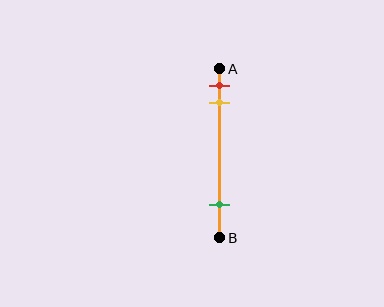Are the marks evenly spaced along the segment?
No, the marks are not evenly spaced.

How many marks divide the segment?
There are 3 marks dividing the segment.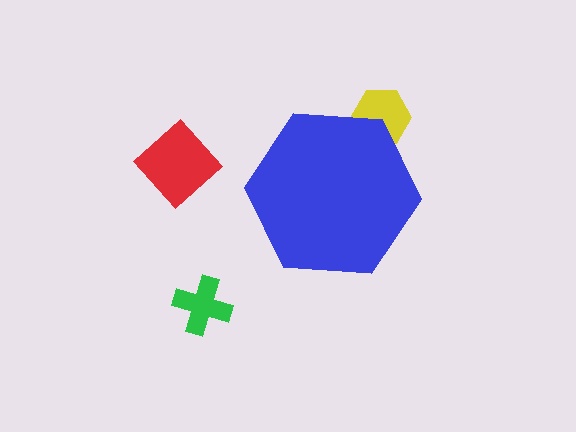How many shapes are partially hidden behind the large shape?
1 shape is partially hidden.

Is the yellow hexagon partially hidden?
Yes, the yellow hexagon is partially hidden behind the blue hexagon.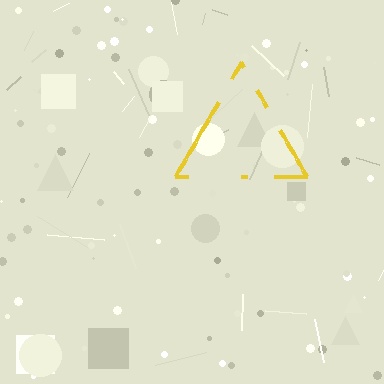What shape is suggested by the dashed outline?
The dashed outline suggests a triangle.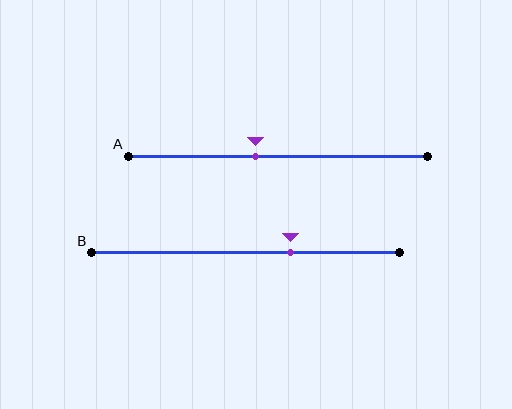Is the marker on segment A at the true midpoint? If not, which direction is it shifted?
No, the marker on segment A is shifted to the left by about 8% of the segment length.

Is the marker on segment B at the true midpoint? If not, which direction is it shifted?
No, the marker on segment B is shifted to the right by about 15% of the segment length.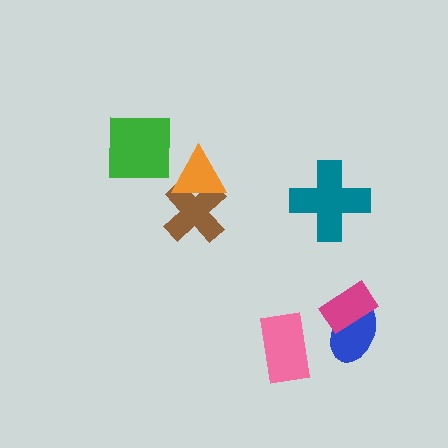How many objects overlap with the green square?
0 objects overlap with the green square.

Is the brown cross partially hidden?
Yes, it is partially covered by another shape.